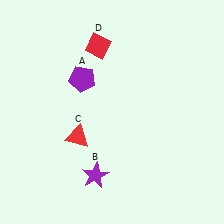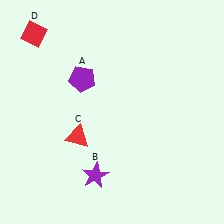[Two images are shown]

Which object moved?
The red diamond (D) moved left.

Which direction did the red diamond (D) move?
The red diamond (D) moved left.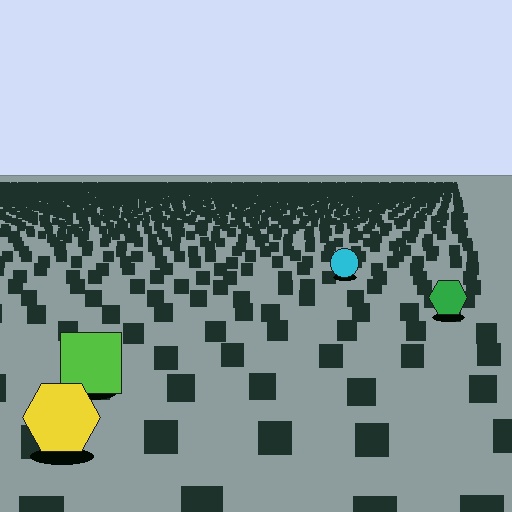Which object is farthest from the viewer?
The cyan circle is farthest from the viewer. It appears smaller and the ground texture around it is denser.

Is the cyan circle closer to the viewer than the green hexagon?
No. The green hexagon is closer — you can tell from the texture gradient: the ground texture is coarser near it.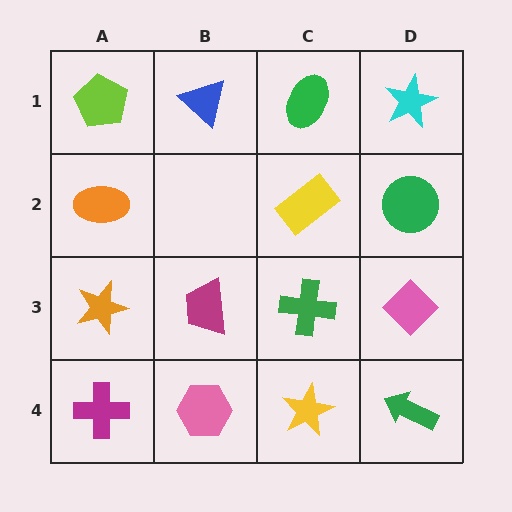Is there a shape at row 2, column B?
No, that cell is empty.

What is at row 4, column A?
A magenta cross.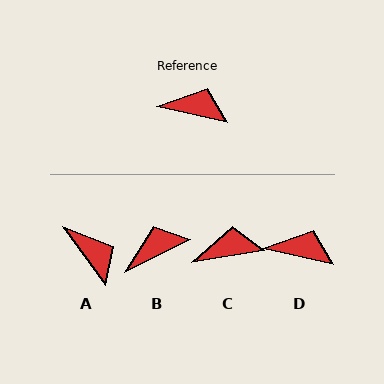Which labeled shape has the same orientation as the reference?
D.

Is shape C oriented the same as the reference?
No, it is off by about 22 degrees.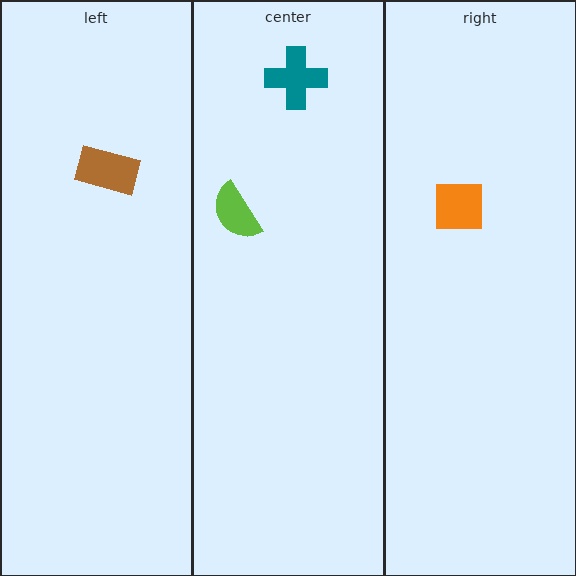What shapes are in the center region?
The lime semicircle, the teal cross.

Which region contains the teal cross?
The center region.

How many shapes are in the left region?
1.